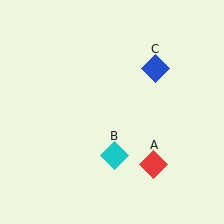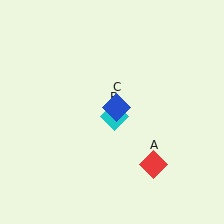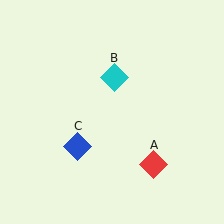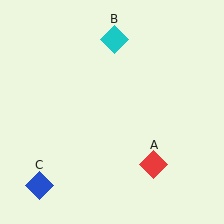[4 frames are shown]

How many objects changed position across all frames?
2 objects changed position: cyan diamond (object B), blue diamond (object C).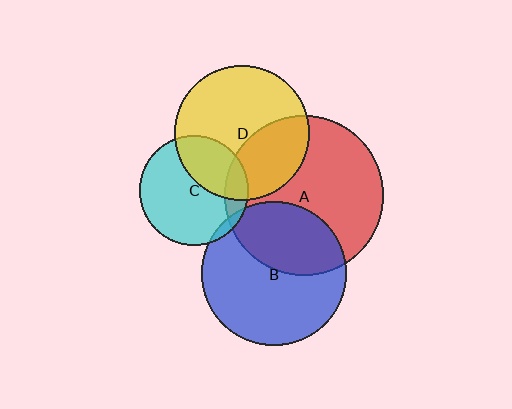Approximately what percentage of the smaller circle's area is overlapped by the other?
Approximately 5%.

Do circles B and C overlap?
Yes.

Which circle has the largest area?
Circle A (red).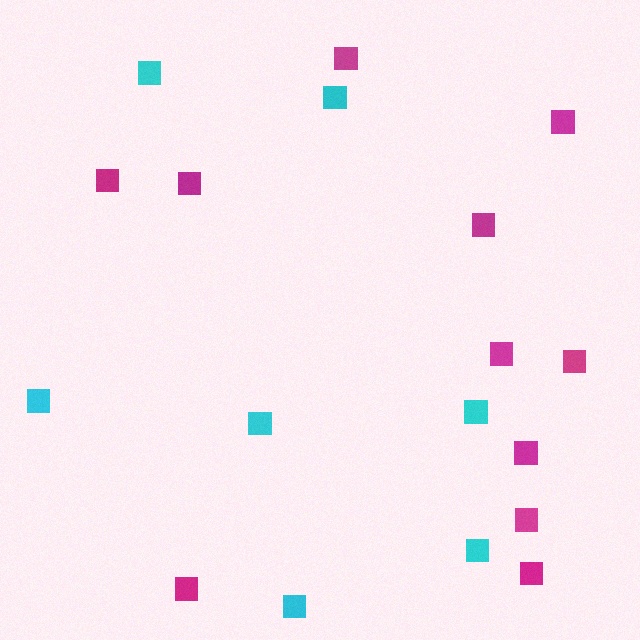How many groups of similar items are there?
There are 2 groups: one group of cyan squares (7) and one group of magenta squares (11).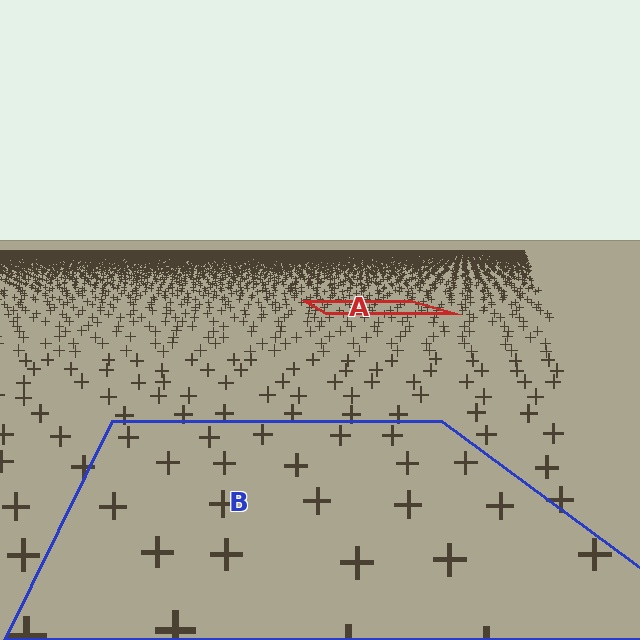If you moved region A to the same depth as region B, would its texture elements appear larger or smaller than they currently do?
They would appear larger. At a closer depth, the same texture elements are projected at a bigger on-screen size.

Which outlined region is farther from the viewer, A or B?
Region A is farther from the viewer — the texture elements inside it appear smaller and more densely packed.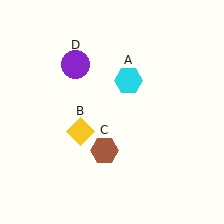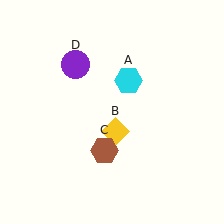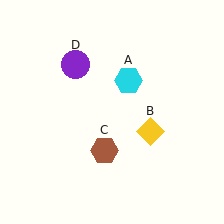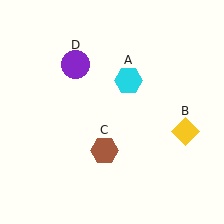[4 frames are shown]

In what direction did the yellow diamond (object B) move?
The yellow diamond (object B) moved right.